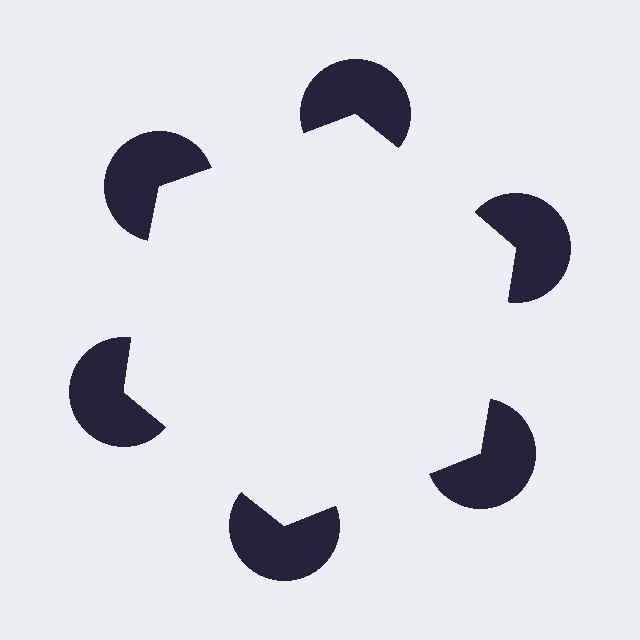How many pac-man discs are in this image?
There are 6 — one at each vertex of the illusory hexagon.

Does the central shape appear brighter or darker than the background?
It typically appears slightly brighter than the background, even though no actual brightness change is drawn.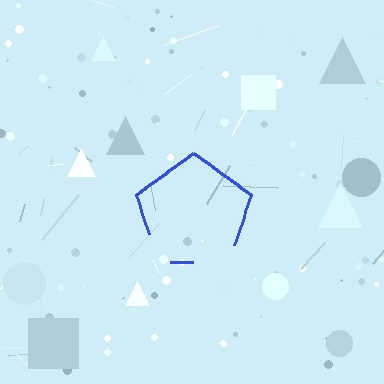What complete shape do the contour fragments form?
The contour fragments form a pentagon.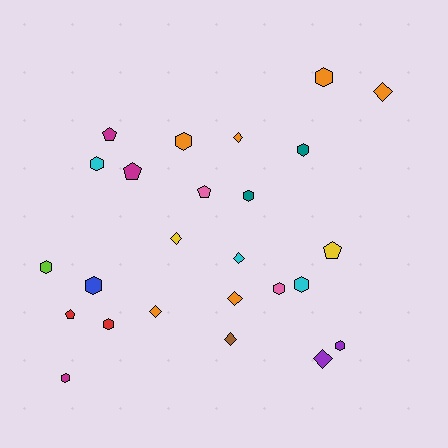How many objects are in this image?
There are 25 objects.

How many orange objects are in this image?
There are 6 orange objects.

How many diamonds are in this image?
There are 8 diamonds.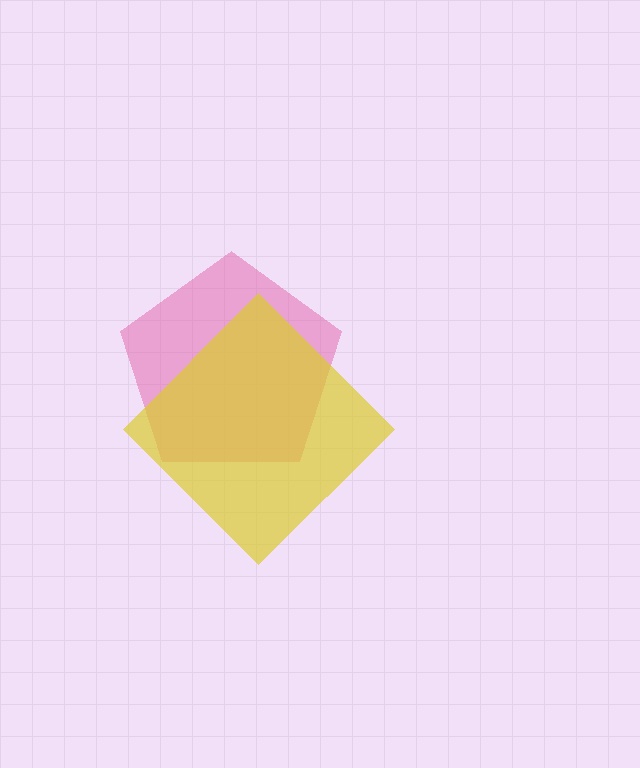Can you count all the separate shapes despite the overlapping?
Yes, there are 2 separate shapes.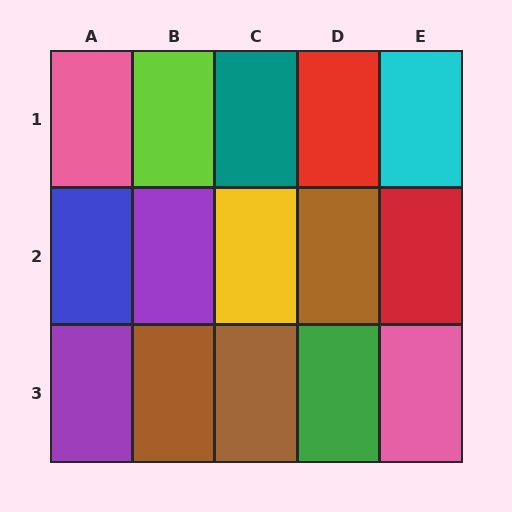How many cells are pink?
2 cells are pink.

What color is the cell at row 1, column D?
Red.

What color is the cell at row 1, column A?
Pink.